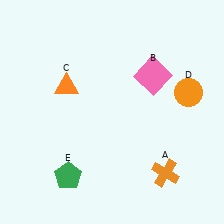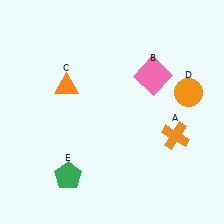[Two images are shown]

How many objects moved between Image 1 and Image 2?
1 object moved between the two images.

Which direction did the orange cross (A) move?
The orange cross (A) moved up.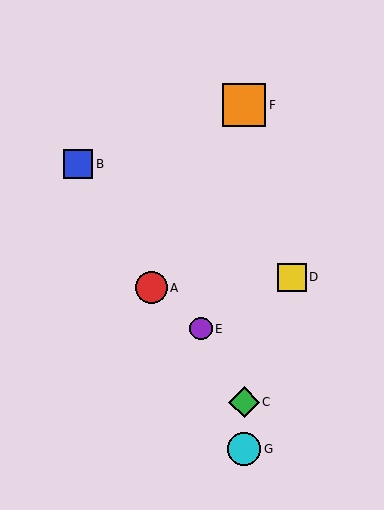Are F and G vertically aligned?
Yes, both are at x≈244.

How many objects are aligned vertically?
3 objects (C, F, G) are aligned vertically.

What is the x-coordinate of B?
Object B is at x≈78.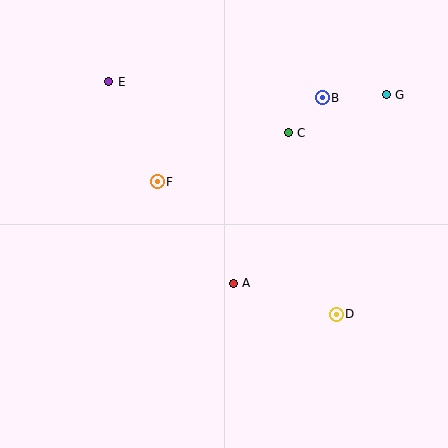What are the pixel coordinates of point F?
Point F is at (157, 182).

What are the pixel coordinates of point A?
Point A is at (233, 283).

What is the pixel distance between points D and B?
The distance between D and B is 217 pixels.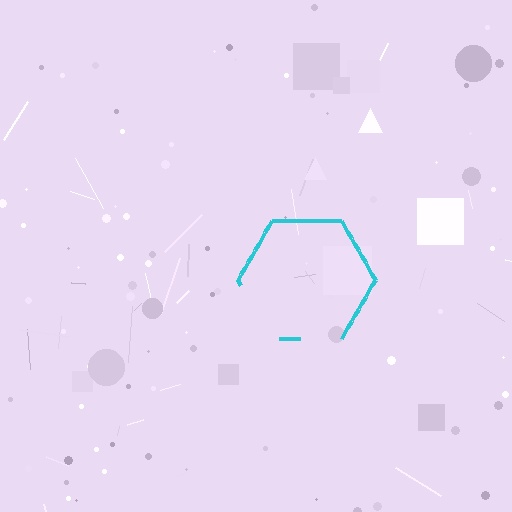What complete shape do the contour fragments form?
The contour fragments form a hexagon.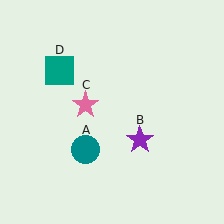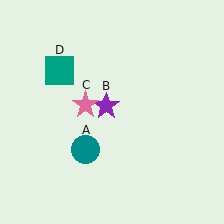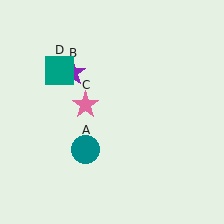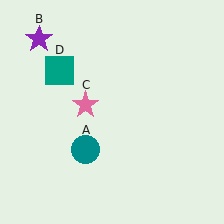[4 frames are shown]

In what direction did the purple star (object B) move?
The purple star (object B) moved up and to the left.